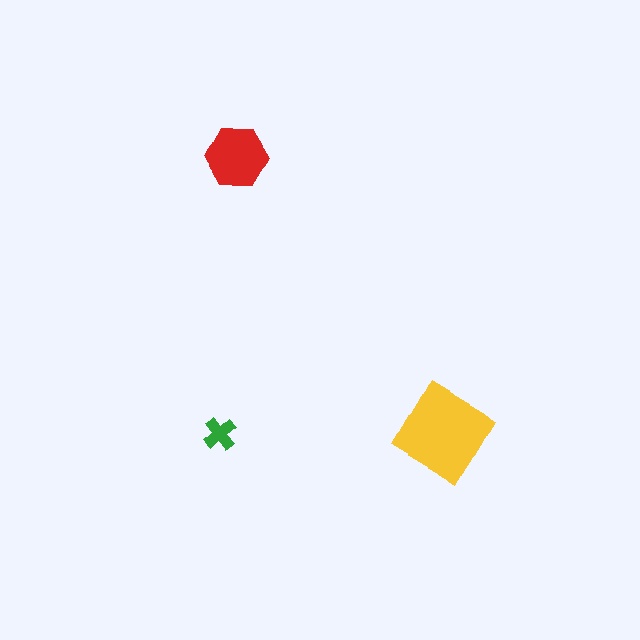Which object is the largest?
The yellow diamond.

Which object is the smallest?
The green cross.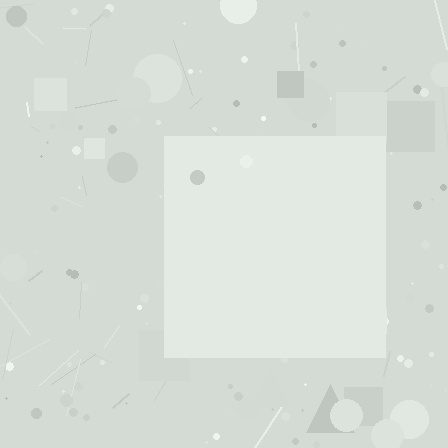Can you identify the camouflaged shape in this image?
The camouflaged shape is a square.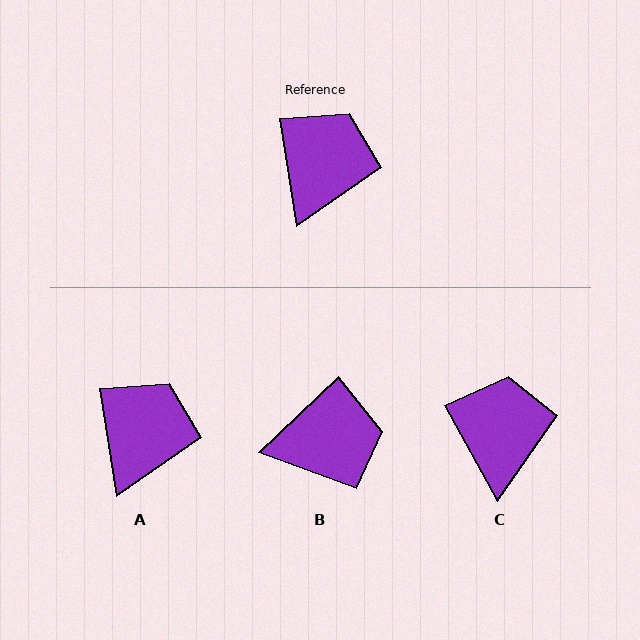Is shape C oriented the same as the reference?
No, it is off by about 20 degrees.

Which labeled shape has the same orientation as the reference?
A.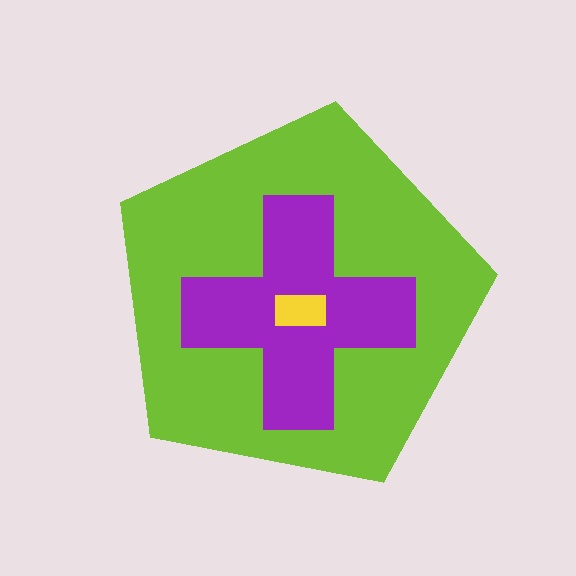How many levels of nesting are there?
3.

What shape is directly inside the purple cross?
The yellow rectangle.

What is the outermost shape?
The lime pentagon.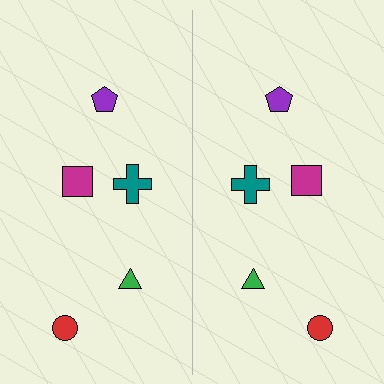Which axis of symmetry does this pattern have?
The pattern has a vertical axis of symmetry running through the center of the image.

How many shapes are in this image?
There are 10 shapes in this image.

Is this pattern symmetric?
Yes, this pattern has bilateral (reflection) symmetry.